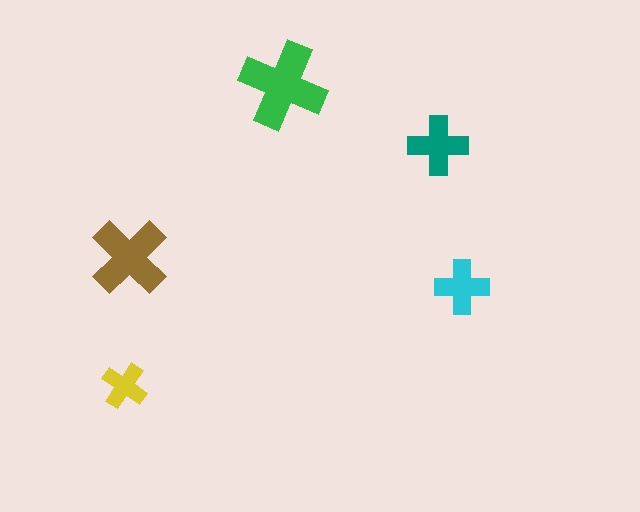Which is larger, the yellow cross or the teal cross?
The teal one.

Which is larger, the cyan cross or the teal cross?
The teal one.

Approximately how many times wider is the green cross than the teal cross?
About 1.5 times wider.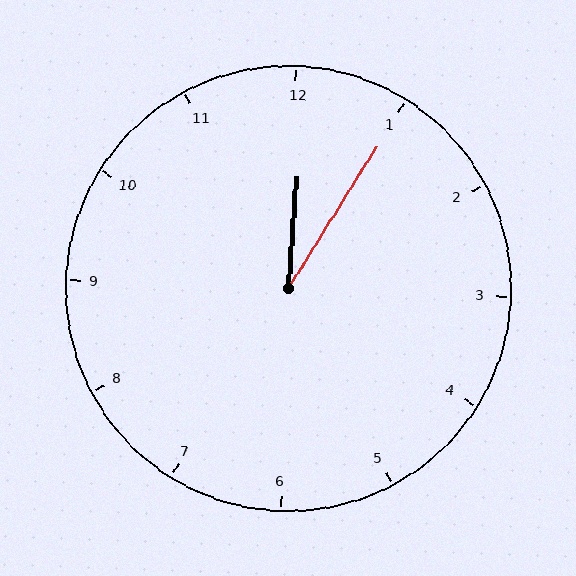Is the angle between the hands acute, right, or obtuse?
It is acute.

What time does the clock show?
12:05.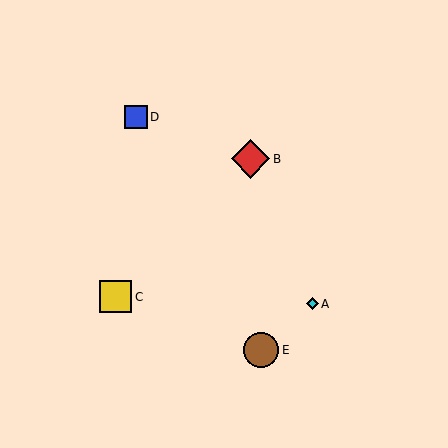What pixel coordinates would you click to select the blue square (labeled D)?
Click at (136, 117) to select the blue square D.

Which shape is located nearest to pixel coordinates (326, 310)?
The cyan diamond (labeled A) at (312, 304) is nearest to that location.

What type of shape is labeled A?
Shape A is a cyan diamond.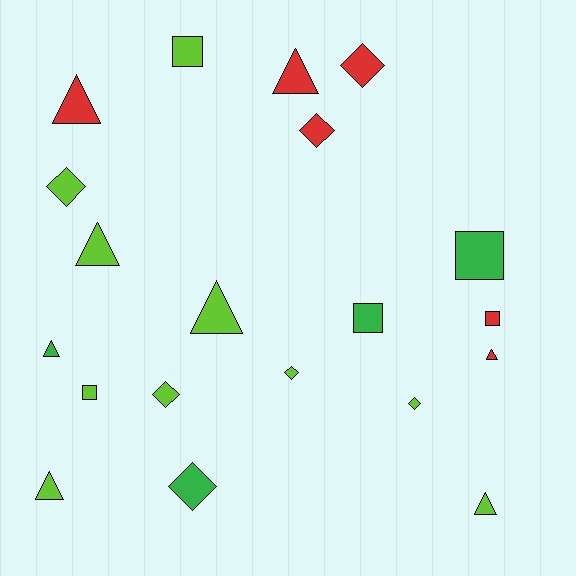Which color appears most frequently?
Lime, with 10 objects.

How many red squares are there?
There is 1 red square.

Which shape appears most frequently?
Triangle, with 8 objects.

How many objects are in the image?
There are 20 objects.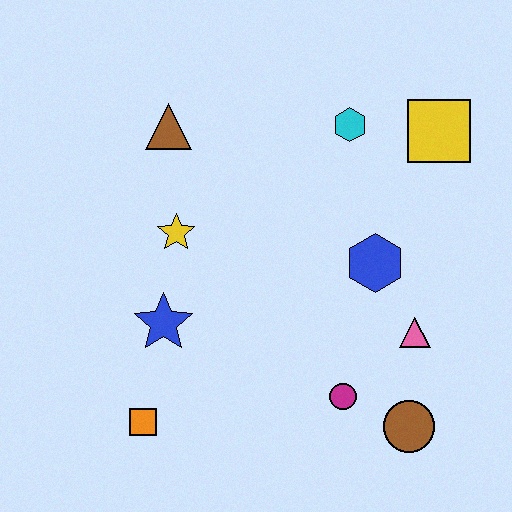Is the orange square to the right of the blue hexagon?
No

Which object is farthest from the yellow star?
The brown circle is farthest from the yellow star.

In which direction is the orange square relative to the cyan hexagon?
The orange square is below the cyan hexagon.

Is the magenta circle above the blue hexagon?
No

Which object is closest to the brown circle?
The magenta circle is closest to the brown circle.